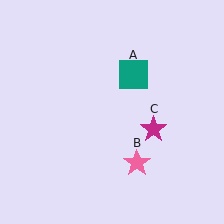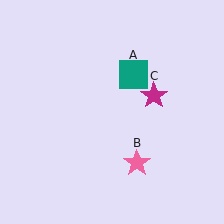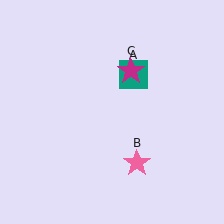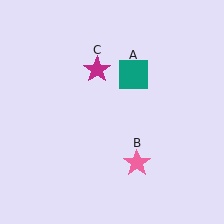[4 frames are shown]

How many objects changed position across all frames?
1 object changed position: magenta star (object C).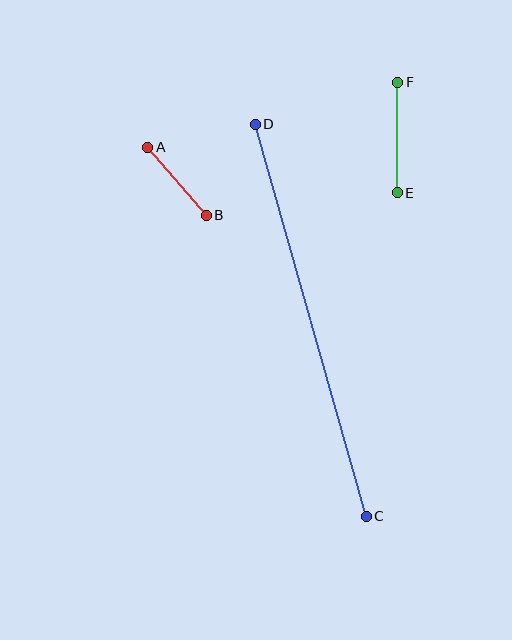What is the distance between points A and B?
The distance is approximately 90 pixels.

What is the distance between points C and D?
The distance is approximately 407 pixels.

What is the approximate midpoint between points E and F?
The midpoint is at approximately (397, 138) pixels.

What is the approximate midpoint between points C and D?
The midpoint is at approximately (311, 320) pixels.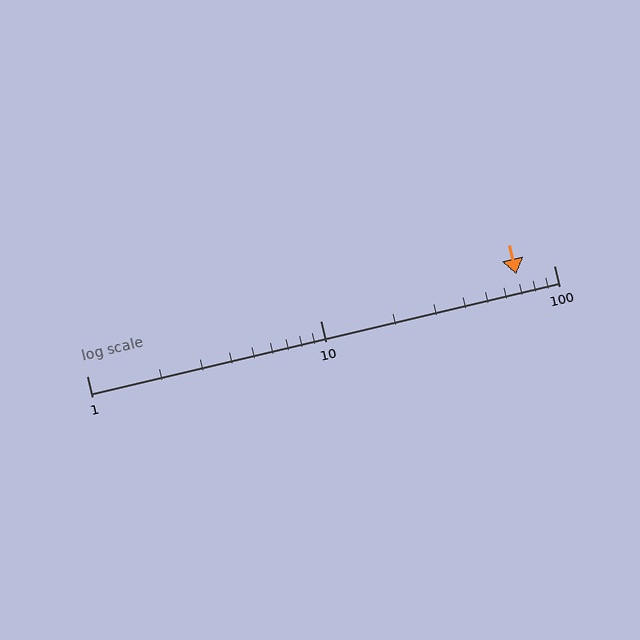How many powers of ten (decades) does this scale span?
The scale spans 2 decades, from 1 to 100.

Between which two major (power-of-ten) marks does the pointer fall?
The pointer is between 10 and 100.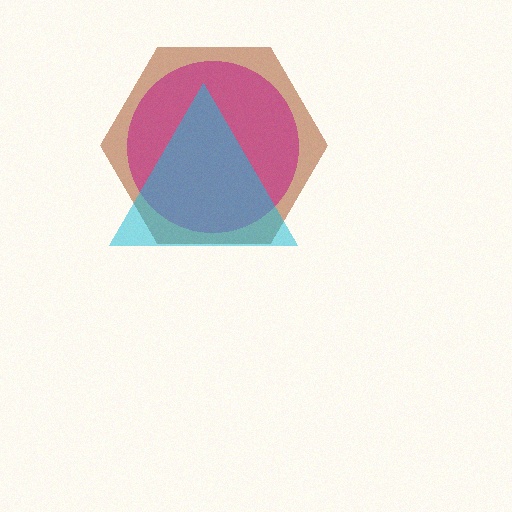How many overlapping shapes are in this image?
There are 3 overlapping shapes in the image.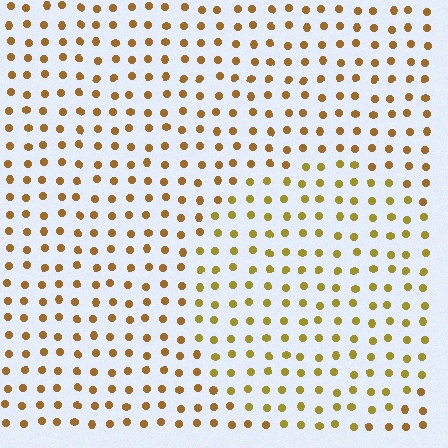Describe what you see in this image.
The image is filled with small brown elements in a uniform arrangement. A circle-shaped region is visible where the elements are tinted to a slightly different hue, forming a subtle color boundary.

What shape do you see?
I see a circle.